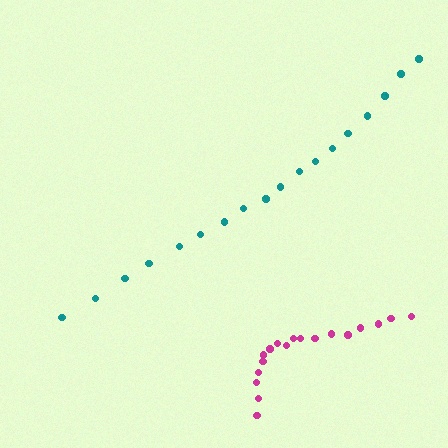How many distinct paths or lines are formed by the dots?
There are 2 distinct paths.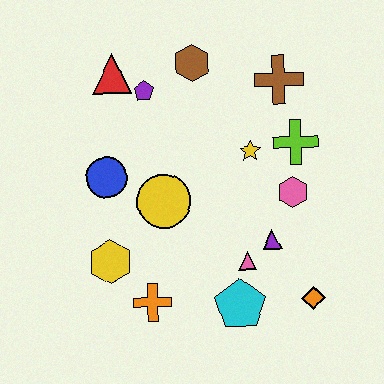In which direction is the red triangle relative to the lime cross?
The red triangle is to the left of the lime cross.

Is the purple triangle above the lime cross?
No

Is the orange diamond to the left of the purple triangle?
No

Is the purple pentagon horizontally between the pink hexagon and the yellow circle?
No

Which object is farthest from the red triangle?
The orange diamond is farthest from the red triangle.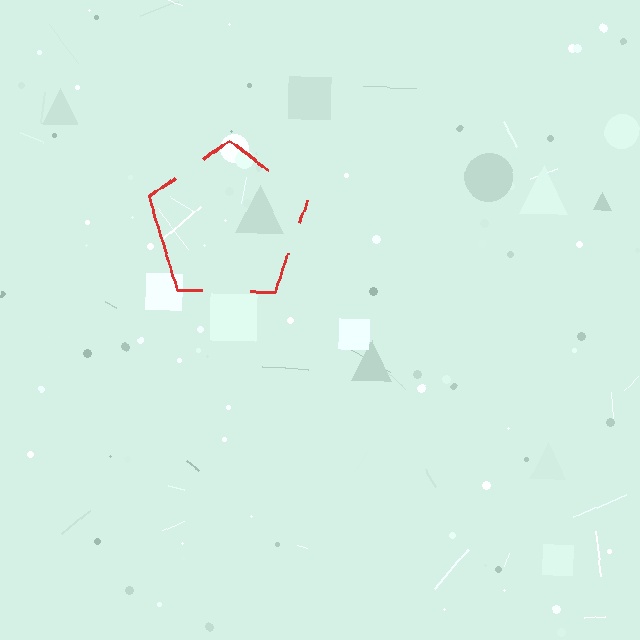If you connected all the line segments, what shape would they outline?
They would outline a pentagon.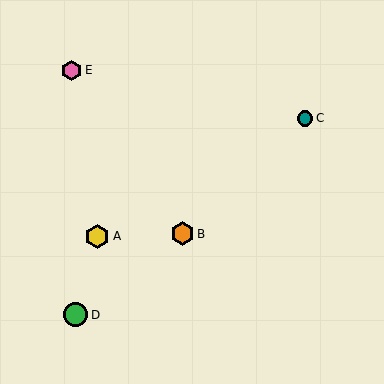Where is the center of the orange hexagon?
The center of the orange hexagon is at (182, 234).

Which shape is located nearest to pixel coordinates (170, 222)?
The orange hexagon (labeled B) at (182, 234) is nearest to that location.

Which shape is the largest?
The yellow hexagon (labeled A) is the largest.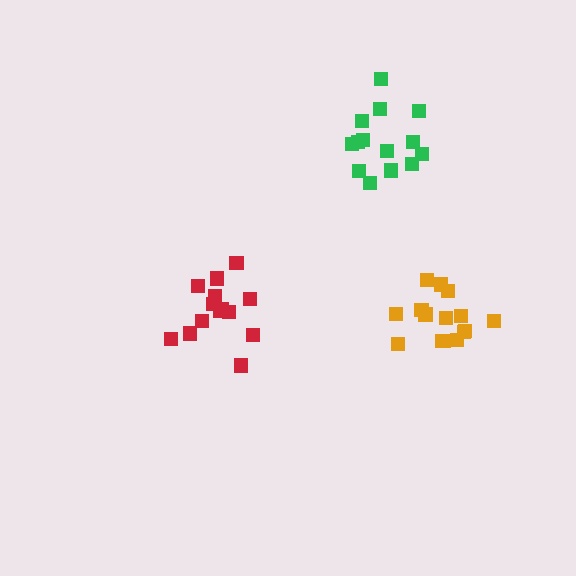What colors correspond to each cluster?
The clusters are colored: red, green, orange.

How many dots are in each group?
Group 1: 14 dots, Group 2: 14 dots, Group 3: 15 dots (43 total).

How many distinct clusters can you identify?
There are 3 distinct clusters.